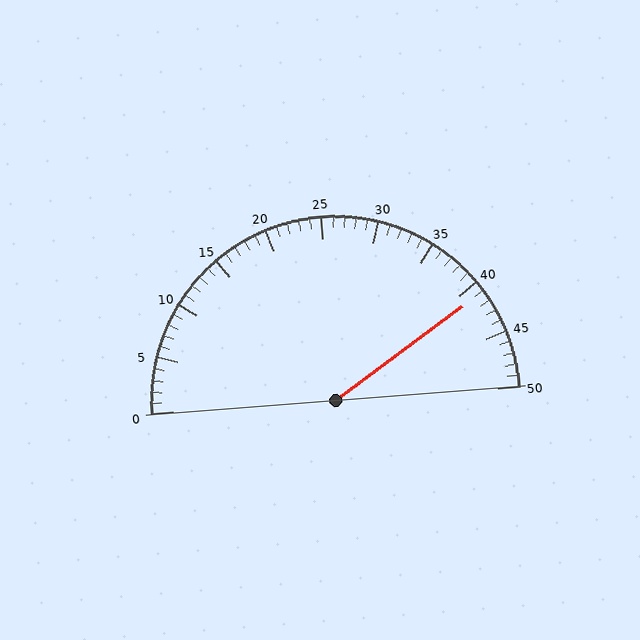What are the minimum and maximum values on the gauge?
The gauge ranges from 0 to 50.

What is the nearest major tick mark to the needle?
The nearest major tick mark is 40.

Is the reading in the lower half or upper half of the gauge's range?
The reading is in the upper half of the range (0 to 50).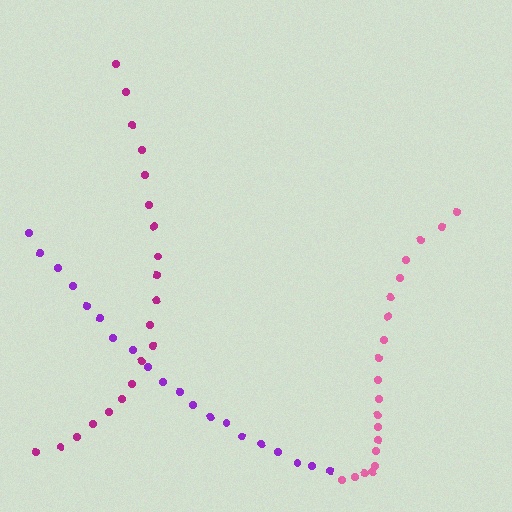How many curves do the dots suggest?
There are 3 distinct paths.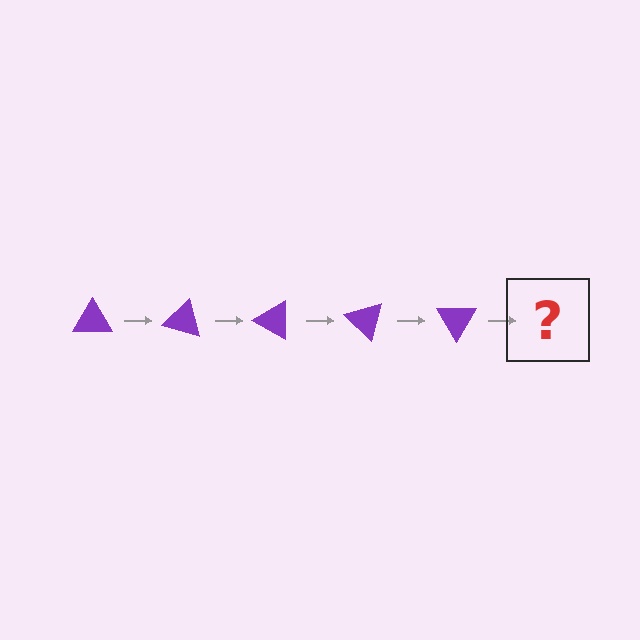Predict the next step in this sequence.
The next step is a purple triangle rotated 75 degrees.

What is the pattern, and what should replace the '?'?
The pattern is that the triangle rotates 15 degrees each step. The '?' should be a purple triangle rotated 75 degrees.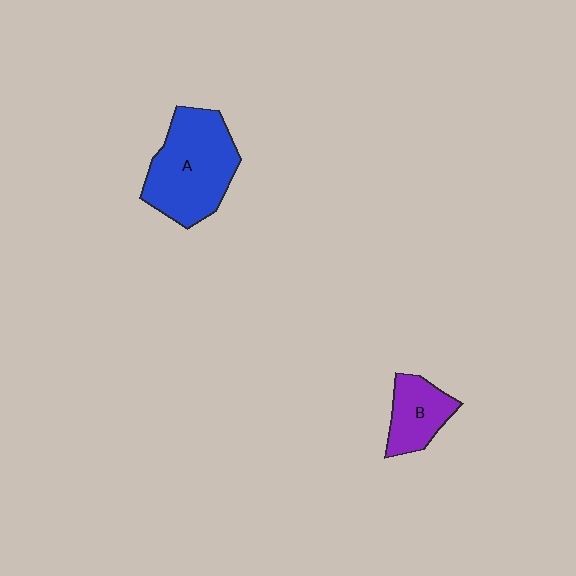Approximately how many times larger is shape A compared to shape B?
Approximately 2.1 times.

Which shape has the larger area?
Shape A (blue).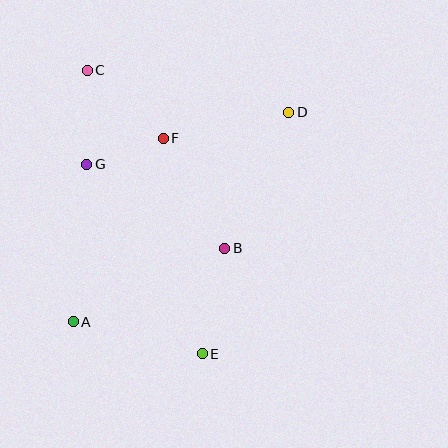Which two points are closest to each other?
Points F and G are closest to each other.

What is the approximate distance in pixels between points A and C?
The distance between A and C is approximately 252 pixels.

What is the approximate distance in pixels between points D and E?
The distance between D and E is approximately 256 pixels.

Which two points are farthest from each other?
Points C and E are farthest from each other.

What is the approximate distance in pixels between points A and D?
The distance between A and D is approximately 301 pixels.